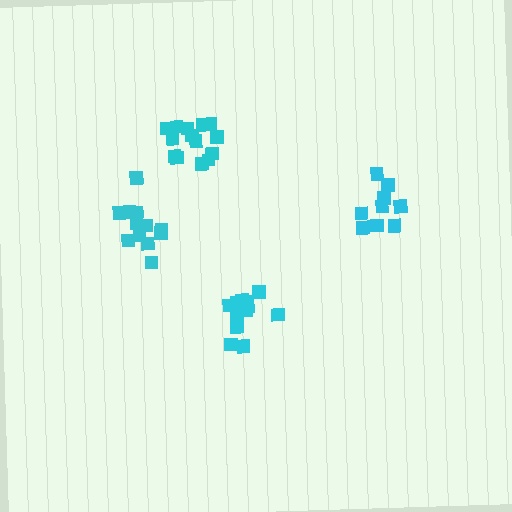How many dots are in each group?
Group 1: 12 dots, Group 2: 9 dots, Group 3: 14 dots, Group 4: 12 dots (47 total).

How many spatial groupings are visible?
There are 4 spatial groupings.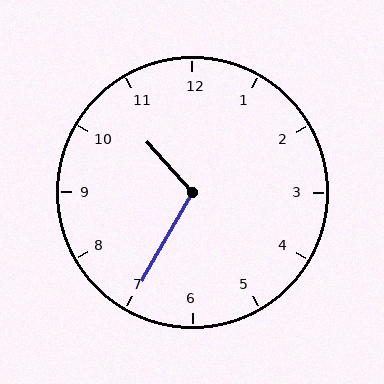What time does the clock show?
10:35.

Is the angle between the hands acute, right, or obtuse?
It is obtuse.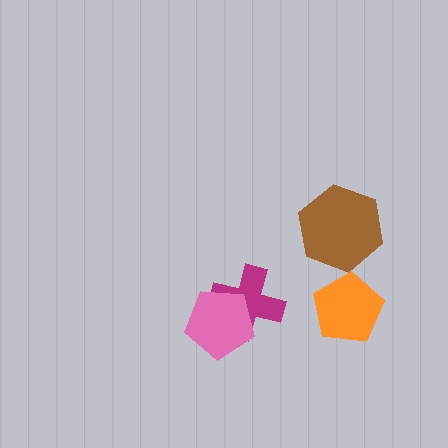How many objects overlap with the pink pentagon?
1 object overlaps with the pink pentagon.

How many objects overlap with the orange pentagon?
0 objects overlap with the orange pentagon.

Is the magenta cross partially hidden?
Yes, it is partially covered by another shape.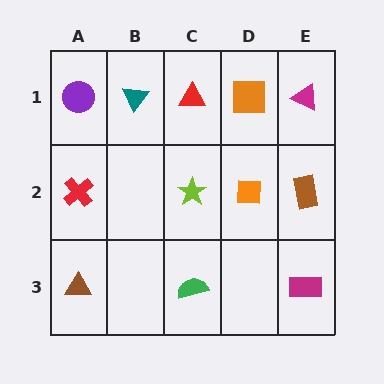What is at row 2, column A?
A red cross.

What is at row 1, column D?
An orange square.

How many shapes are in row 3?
3 shapes.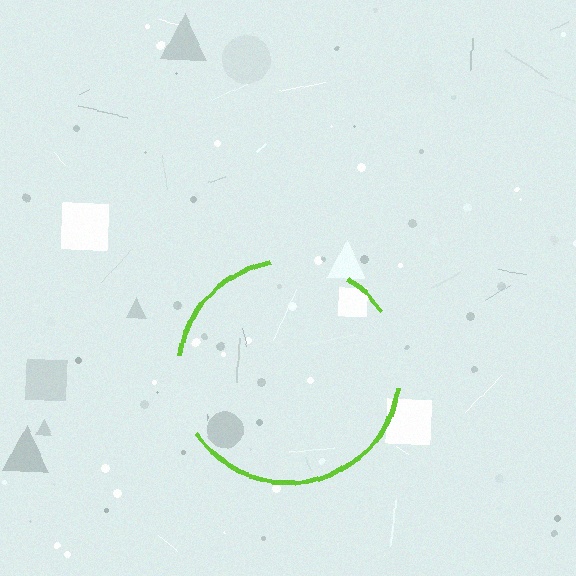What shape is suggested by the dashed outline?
The dashed outline suggests a circle.